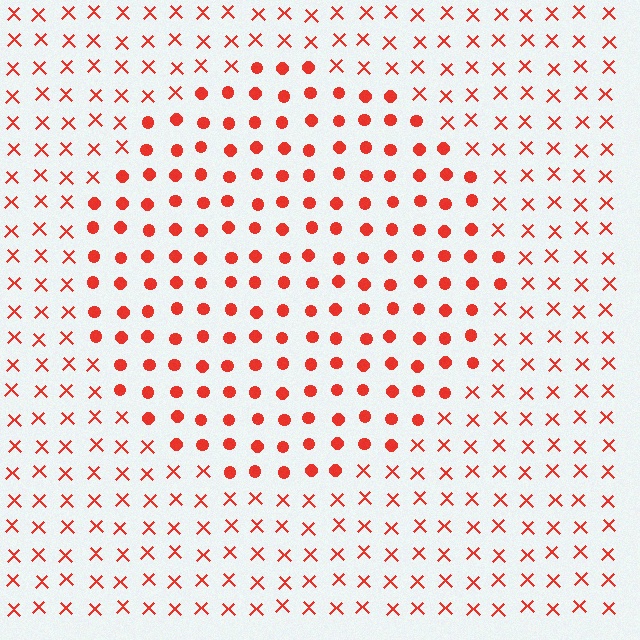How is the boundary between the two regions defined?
The boundary is defined by a change in element shape: circles inside vs. X marks outside. All elements share the same color and spacing.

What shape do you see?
I see a circle.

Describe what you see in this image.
The image is filled with small red elements arranged in a uniform grid. A circle-shaped region contains circles, while the surrounding area contains X marks. The boundary is defined purely by the change in element shape.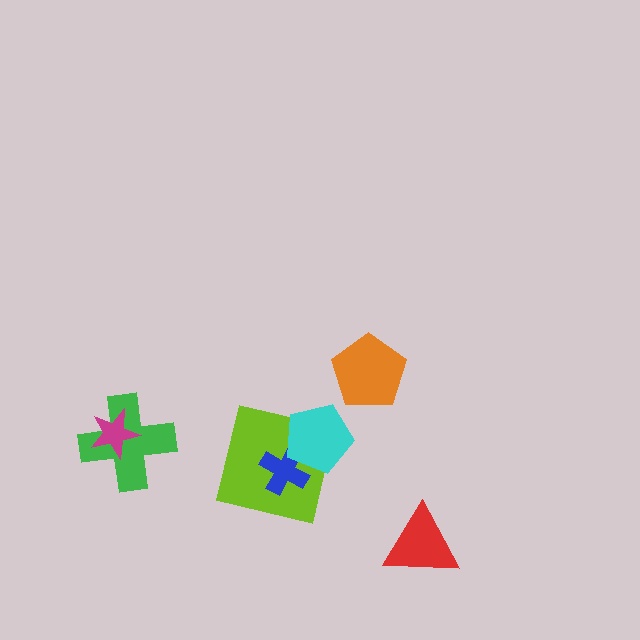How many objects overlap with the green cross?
1 object overlaps with the green cross.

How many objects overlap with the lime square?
2 objects overlap with the lime square.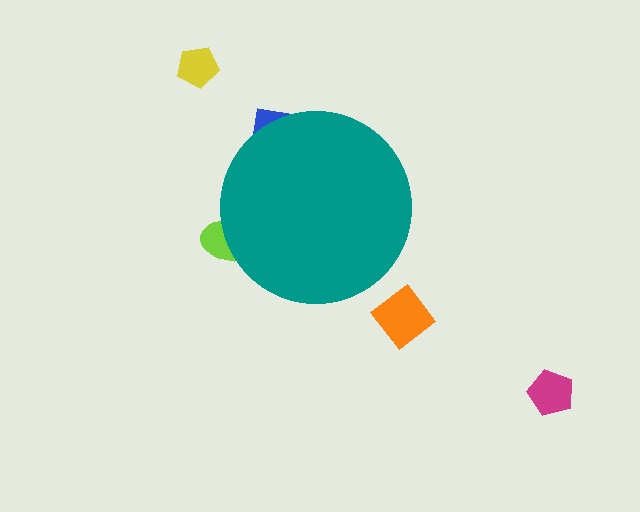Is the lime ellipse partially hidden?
Yes, the lime ellipse is partially hidden behind the teal circle.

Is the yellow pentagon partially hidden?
No, the yellow pentagon is fully visible.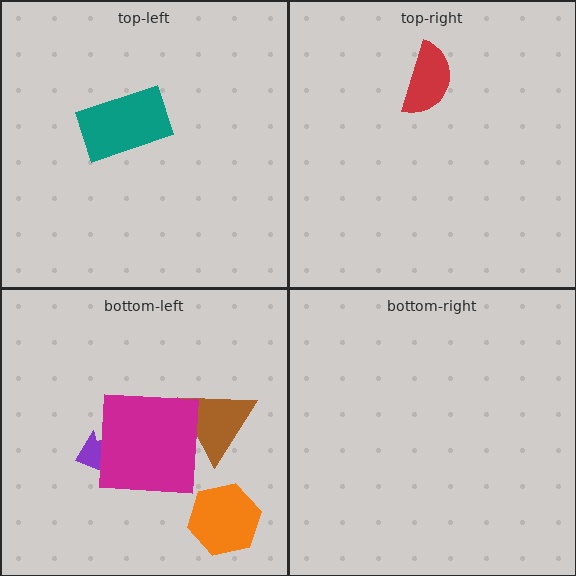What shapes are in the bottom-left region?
The orange hexagon, the brown triangle, the purple arrow, the magenta square.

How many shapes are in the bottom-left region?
4.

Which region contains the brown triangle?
The bottom-left region.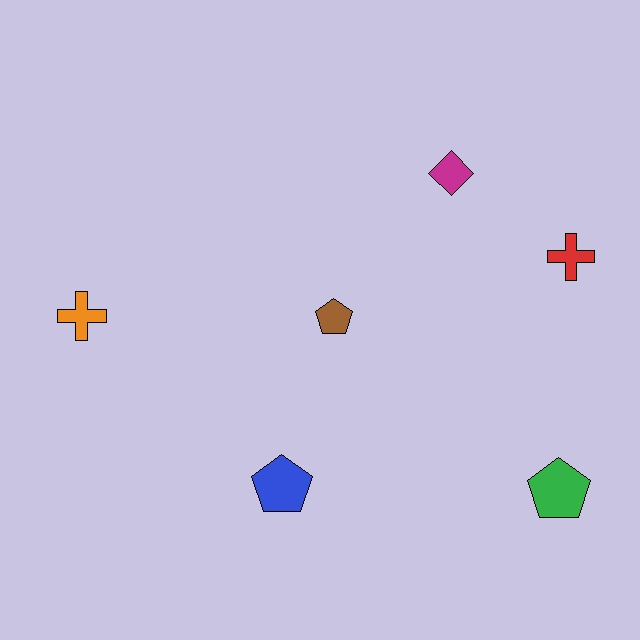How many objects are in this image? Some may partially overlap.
There are 6 objects.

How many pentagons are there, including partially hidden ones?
There are 3 pentagons.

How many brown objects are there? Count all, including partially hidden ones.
There is 1 brown object.